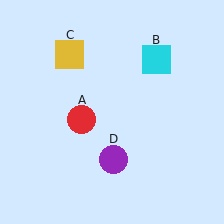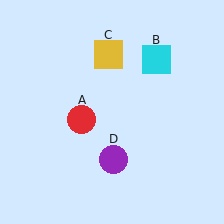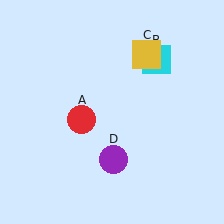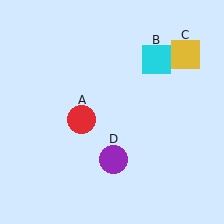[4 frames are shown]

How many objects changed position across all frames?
1 object changed position: yellow square (object C).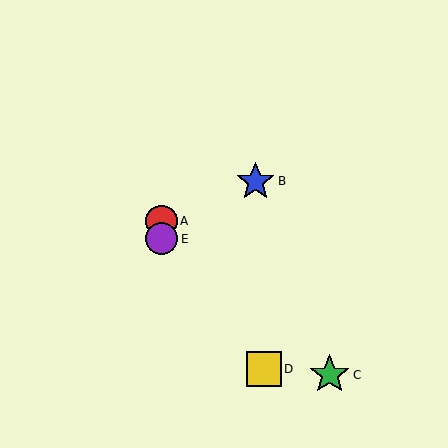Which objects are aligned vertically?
Objects A, E are aligned vertically.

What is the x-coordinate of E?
Object E is at x≈161.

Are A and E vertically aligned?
Yes, both are at x≈161.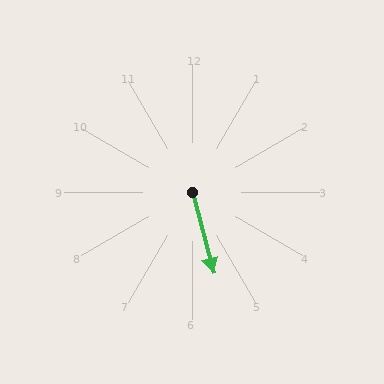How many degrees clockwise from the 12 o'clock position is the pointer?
Approximately 165 degrees.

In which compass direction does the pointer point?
South.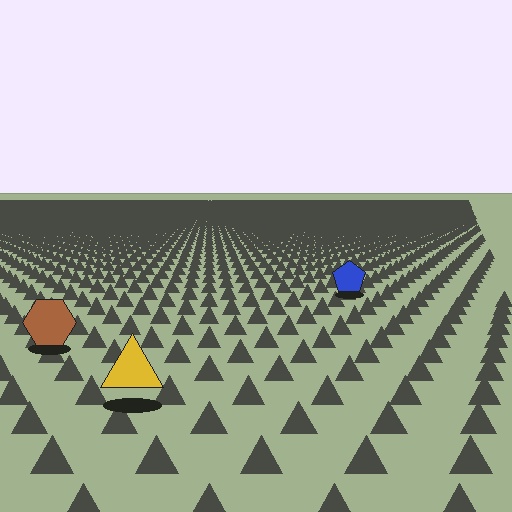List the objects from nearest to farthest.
From nearest to farthest: the yellow triangle, the brown hexagon, the blue pentagon.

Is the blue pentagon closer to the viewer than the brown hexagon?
No. The brown hexagon is closer — you can tell from the texture gradient: the ground texture is coarser near it.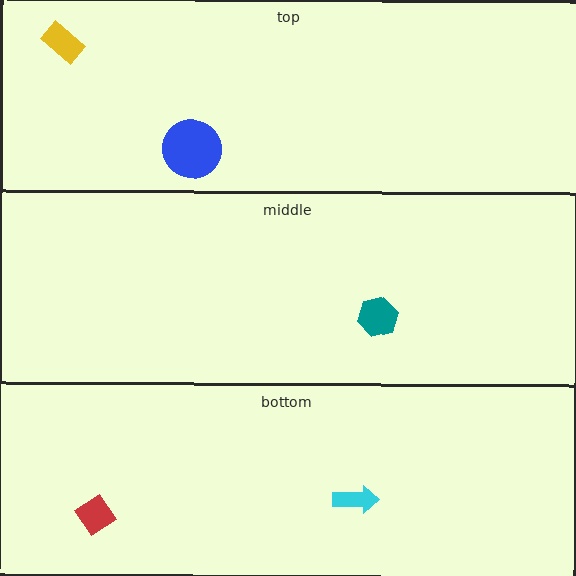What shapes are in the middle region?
The teal hexagon.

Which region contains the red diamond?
The bottom region.